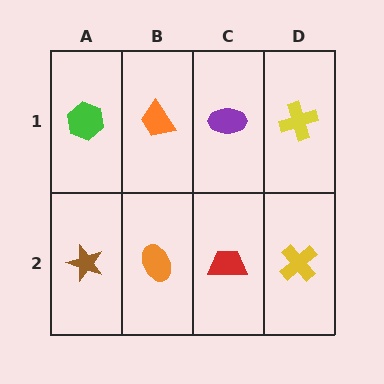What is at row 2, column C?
A red trapezoid.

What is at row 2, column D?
A yellow cross.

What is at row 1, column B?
An orange trapezoid.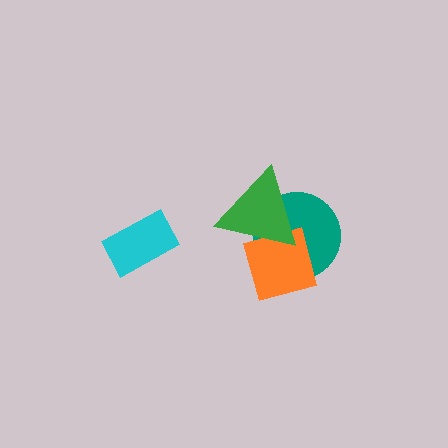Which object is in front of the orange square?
The green triangle is in front of the orange square.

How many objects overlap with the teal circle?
2 objects overlap with the teal circle.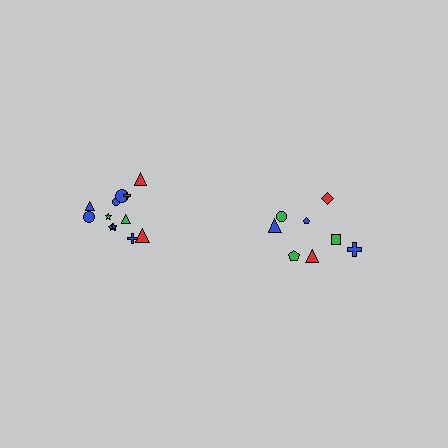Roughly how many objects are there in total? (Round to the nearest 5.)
Roughly 20 objects in total.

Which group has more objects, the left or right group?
The left group.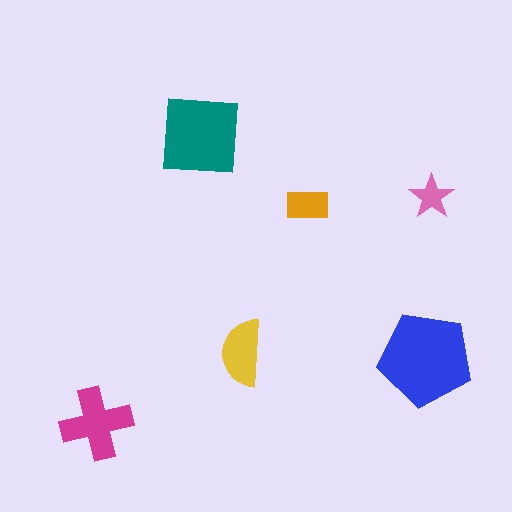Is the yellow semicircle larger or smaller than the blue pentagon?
Smaller.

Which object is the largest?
The blue pentagon.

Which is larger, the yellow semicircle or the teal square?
The teal square.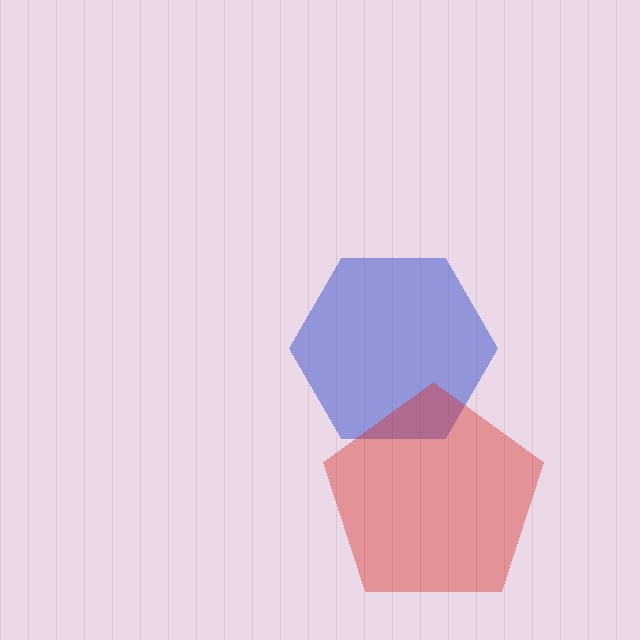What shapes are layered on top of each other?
The layered shapes are: a blue hexagon, a red pentagon.